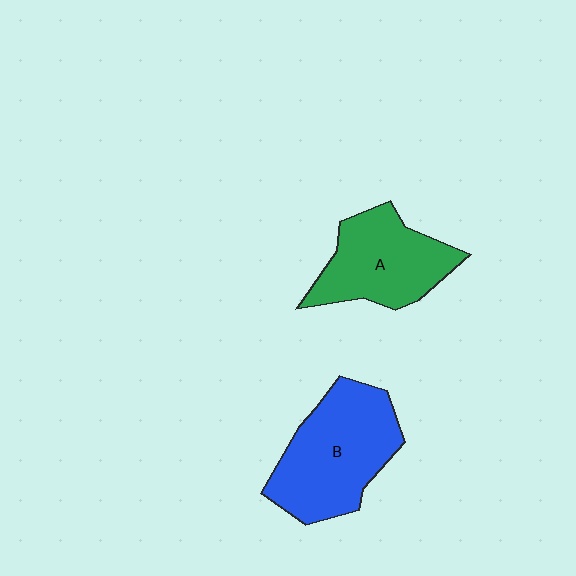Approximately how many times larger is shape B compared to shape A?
Approximately 1.2 times.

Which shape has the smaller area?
Shape A (green).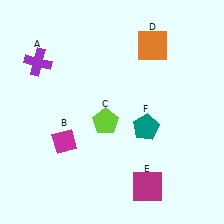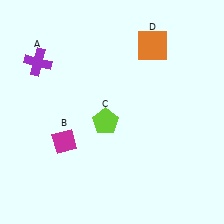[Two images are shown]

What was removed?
The magenta square (E), the teal pentagon (F) were removed in Image 2.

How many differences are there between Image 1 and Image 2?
There are 2 differences between the two images.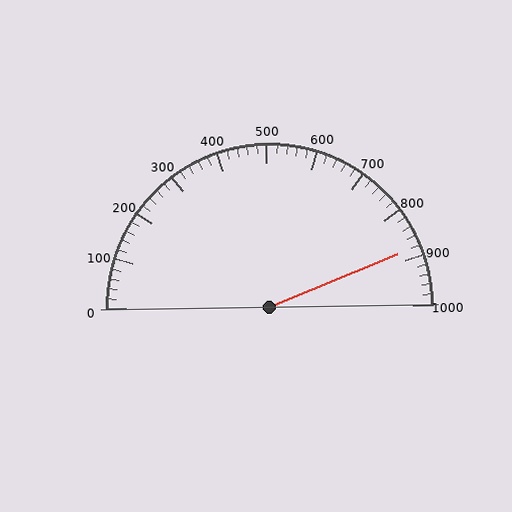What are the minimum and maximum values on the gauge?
The gauge ranges from 0 to 1000.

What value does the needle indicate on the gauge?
The needle indicates approximately 880.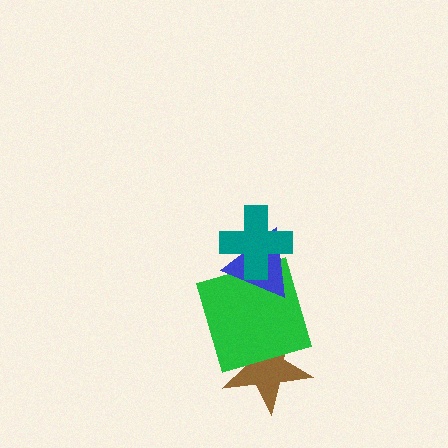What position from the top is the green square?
The green square is 3rd from the top.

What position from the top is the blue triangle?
The blue triangle is 2nd from the top.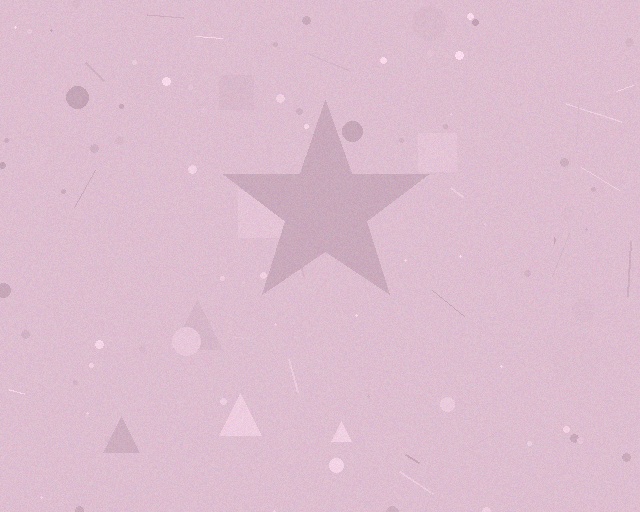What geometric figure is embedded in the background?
A star is embedded in the background.